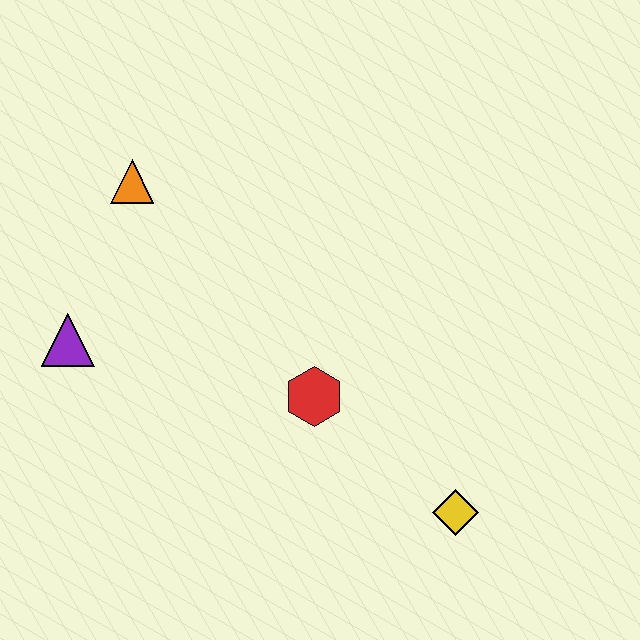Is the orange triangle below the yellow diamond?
No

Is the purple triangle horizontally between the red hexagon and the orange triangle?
No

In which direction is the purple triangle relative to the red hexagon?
The purple triangle is to the left of the red hexagon.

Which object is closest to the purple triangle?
The orange triangle is closest to the purple triangle.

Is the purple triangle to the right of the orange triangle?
No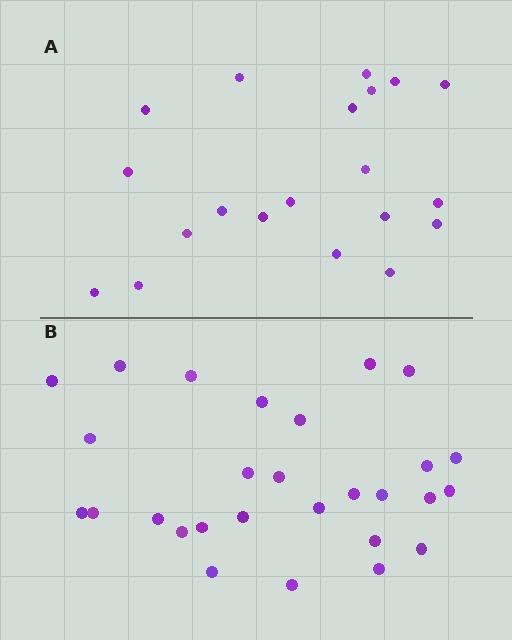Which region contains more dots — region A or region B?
Region B (the bottom region) has more dots.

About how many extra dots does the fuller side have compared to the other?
Region B has roughly 8 or so more dots than region A.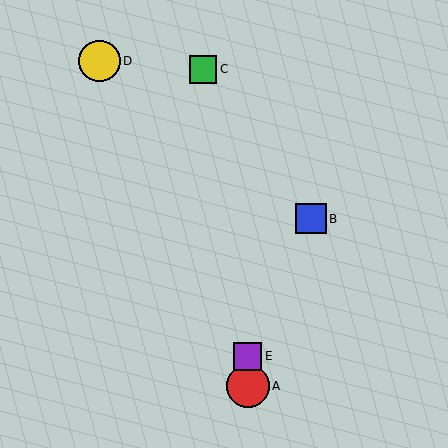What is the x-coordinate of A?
Object A is at x≈248.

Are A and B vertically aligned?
No, A is at x≈248 and B is at x≈311.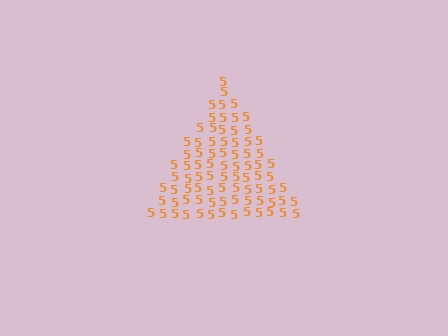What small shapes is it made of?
It is made of small digit 5's.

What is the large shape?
The large shape is a triangle.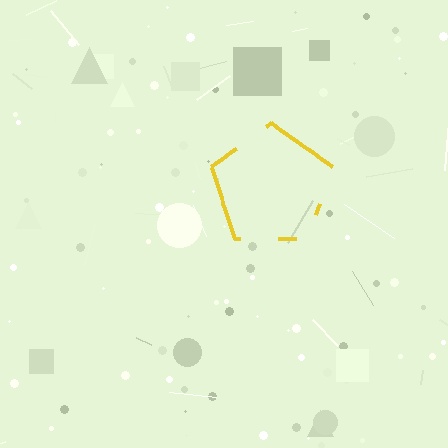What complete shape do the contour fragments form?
The contour fragments form a pentagon.